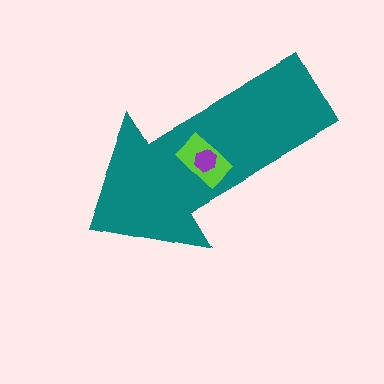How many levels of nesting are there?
3.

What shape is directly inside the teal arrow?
The lime rectangle.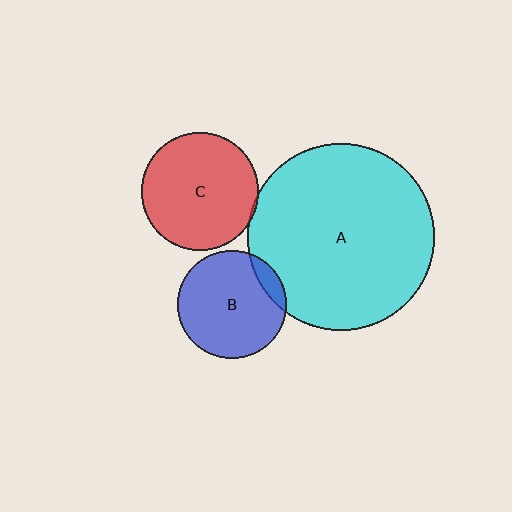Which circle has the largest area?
Circle A (cyan).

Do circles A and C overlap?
Yes.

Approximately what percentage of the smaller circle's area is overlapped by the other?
Approximately 5%.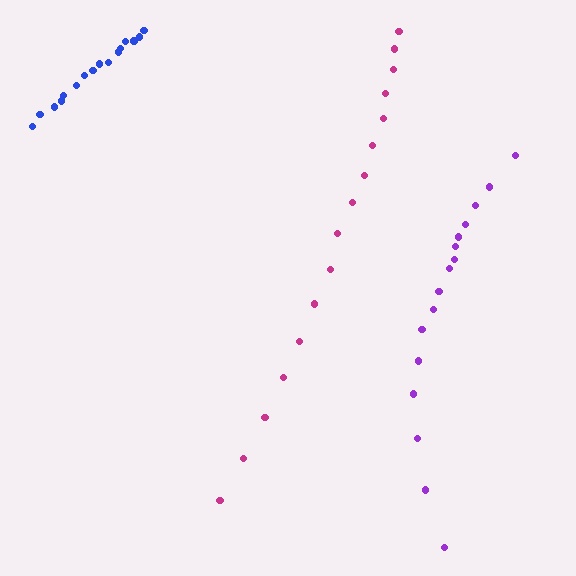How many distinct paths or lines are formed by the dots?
There are 3 distinct paths.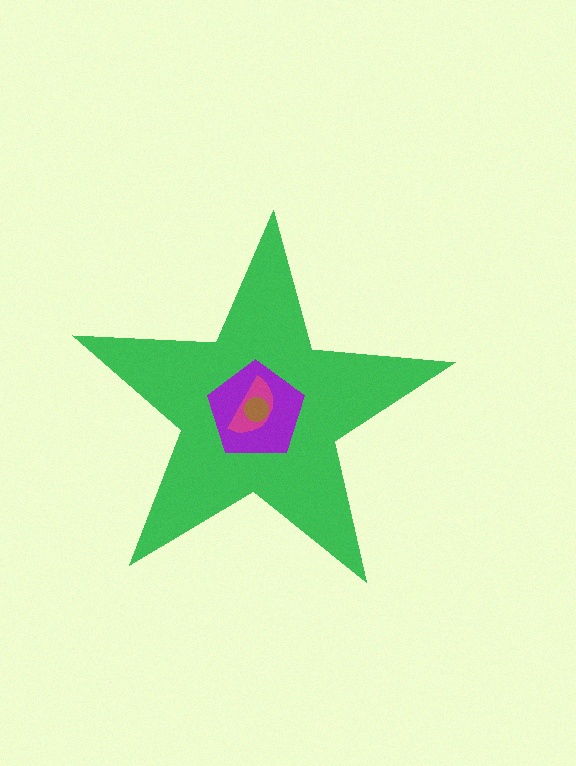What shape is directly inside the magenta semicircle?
The brown circle.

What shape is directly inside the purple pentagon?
The magenta semicircle.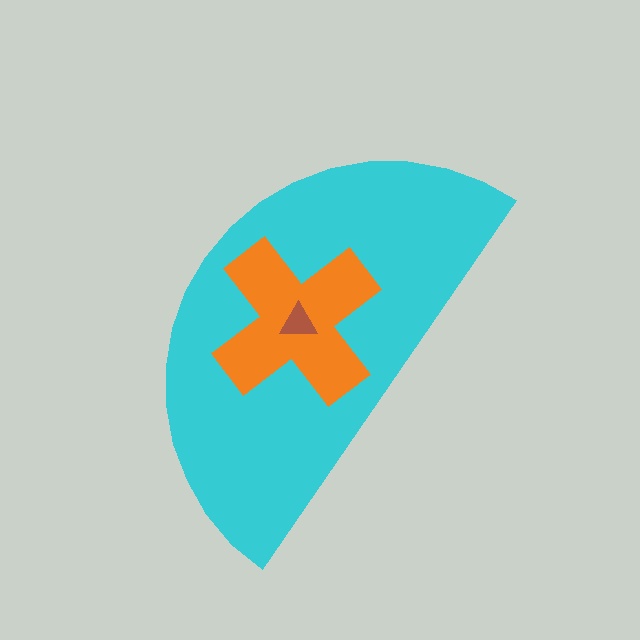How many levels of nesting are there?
3.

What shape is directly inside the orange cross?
The brown triangle.